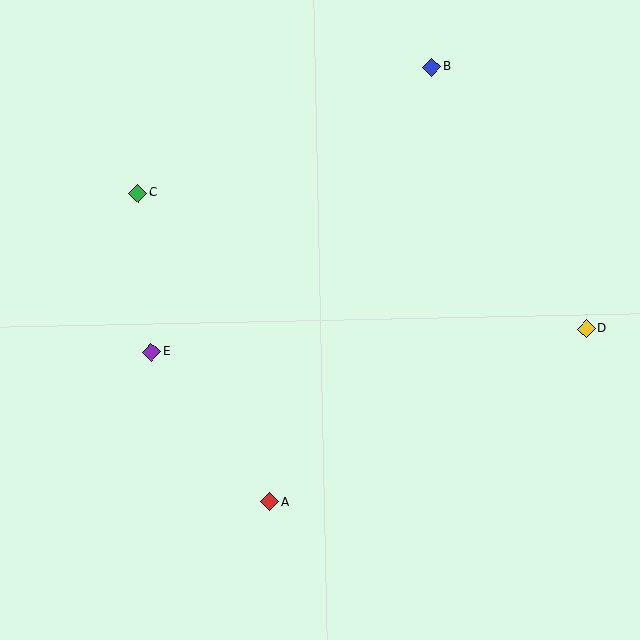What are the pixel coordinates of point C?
Point C is at (138, 193).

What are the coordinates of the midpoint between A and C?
The midpoint between A and C is at (204, 347).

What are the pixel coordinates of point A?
Point A is at (269, 502).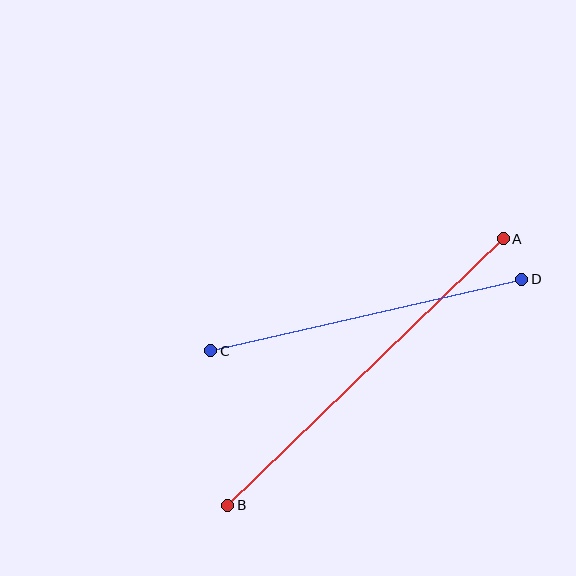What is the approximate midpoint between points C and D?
The midpoint is at approximately (366, 315) pixels.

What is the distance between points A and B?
The distance is approximately 383 pixels.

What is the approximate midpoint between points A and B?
The midpoint is at approximately (365, 372) pixels.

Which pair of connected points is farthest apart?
Points A and B are farthest apart.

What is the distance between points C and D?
The distance is approximately 319 pixels.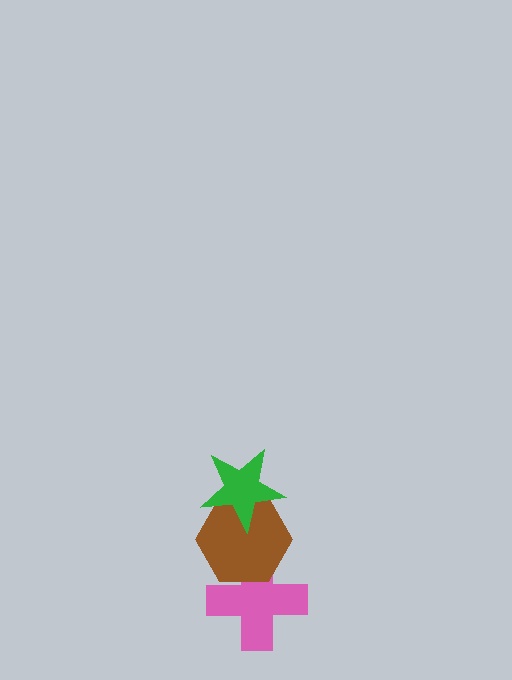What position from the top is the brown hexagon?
The brown hexagon is 2nd from the top.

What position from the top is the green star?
The green star is 1st from the top.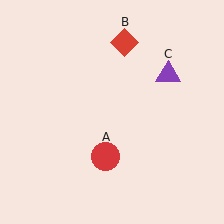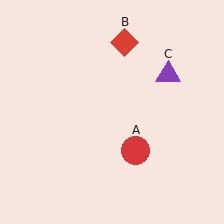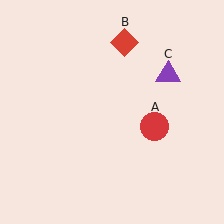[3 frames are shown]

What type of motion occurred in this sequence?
The red circle (object A) rotated counterclockwise around the center of the scene.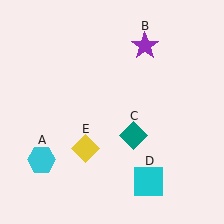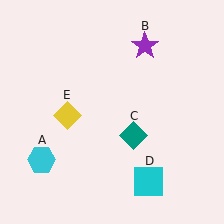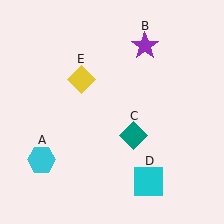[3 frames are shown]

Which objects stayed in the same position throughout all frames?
Cyan hexagon (object A) and purple star (object B) and teal diamond (object C) and cyan square (object D) remained stationary.